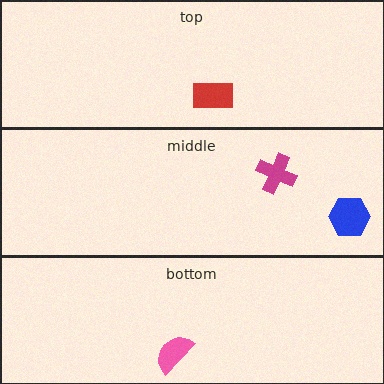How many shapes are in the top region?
1.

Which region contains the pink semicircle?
The bottom region.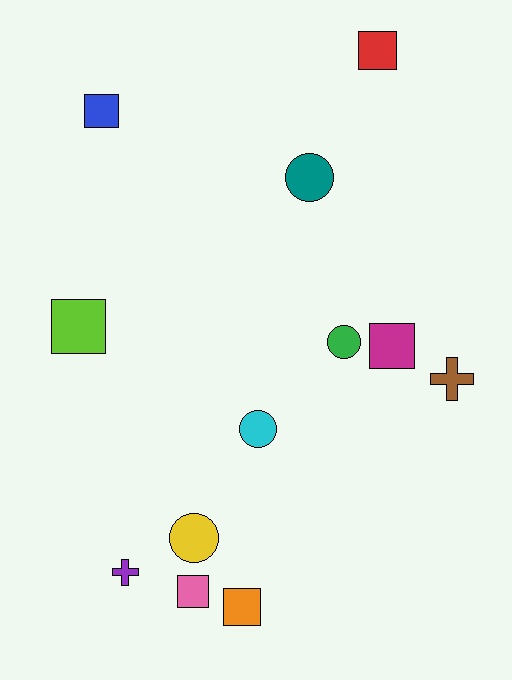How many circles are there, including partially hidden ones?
There are 4 circles.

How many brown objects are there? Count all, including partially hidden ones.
There is 1 brown object.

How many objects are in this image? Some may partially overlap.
There are 12 objects.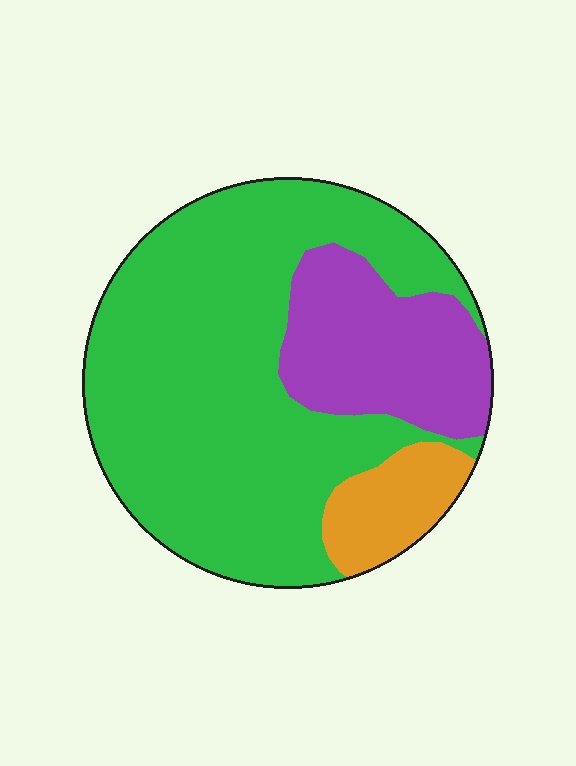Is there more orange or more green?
Green.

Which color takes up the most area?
Green, at roughly 70%.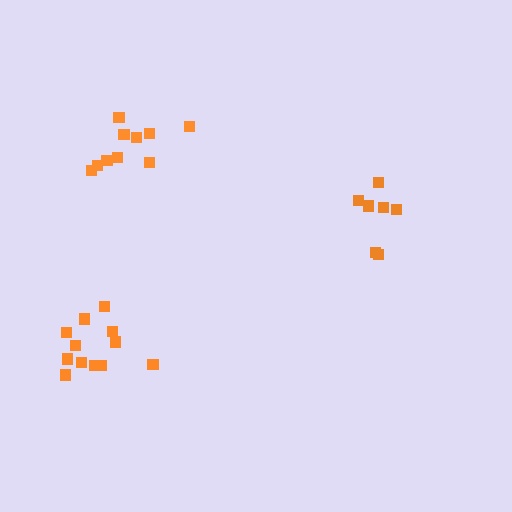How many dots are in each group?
Group 1: 12 dots, Group 2: 10 dots, Group 3: 7 dots (29 total).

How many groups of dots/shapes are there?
There are 3 groups.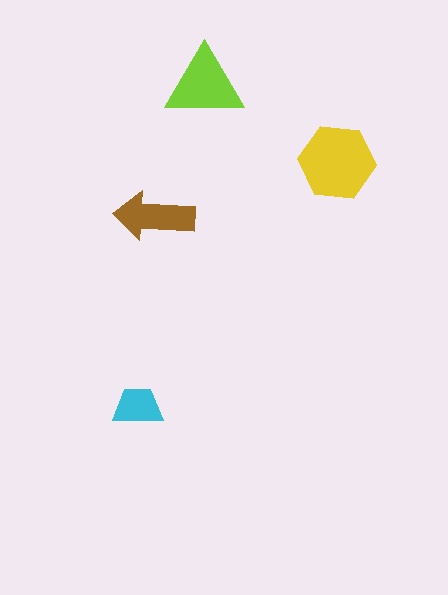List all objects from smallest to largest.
The cyan trapezoid, the brown arrow, the lime triangle, the yellow hexagon.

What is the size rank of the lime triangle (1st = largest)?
2nd.